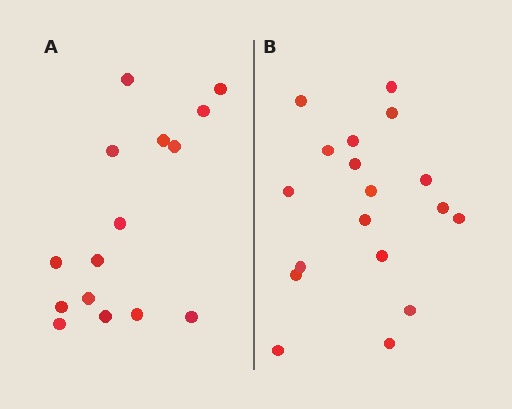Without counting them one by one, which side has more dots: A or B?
Region B (the right region) has more dots.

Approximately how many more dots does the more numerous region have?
Region B has just a few more — roughly 2 or 3 more dots than region A.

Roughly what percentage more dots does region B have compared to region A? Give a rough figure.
About 20% more.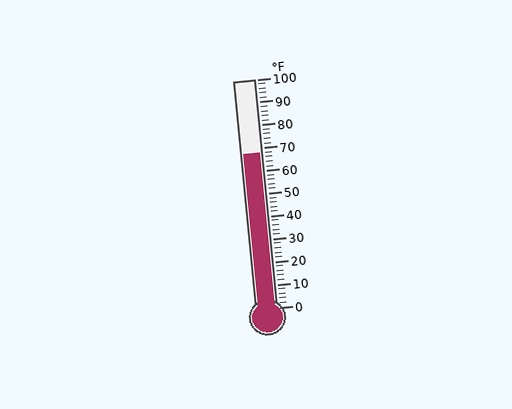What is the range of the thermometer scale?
The thermometer scale ranges from 0°F to 100°F.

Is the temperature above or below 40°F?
The temperature is above 40°F.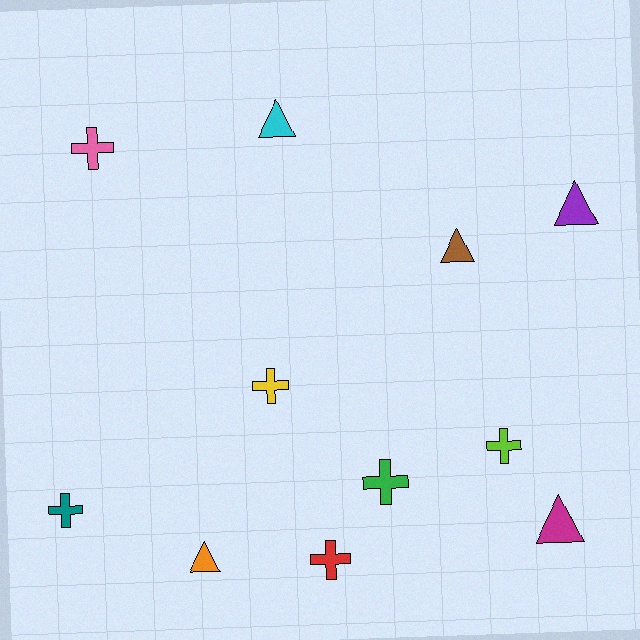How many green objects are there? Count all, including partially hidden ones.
There is 1 green object.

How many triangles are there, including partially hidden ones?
There are 5 triangles.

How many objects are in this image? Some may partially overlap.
There are 11 objects.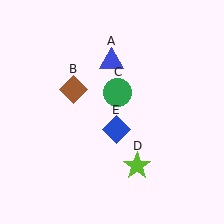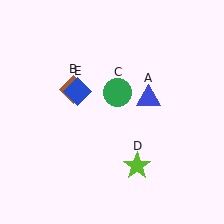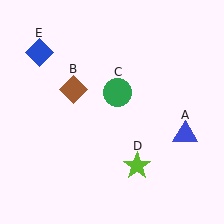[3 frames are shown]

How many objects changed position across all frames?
2 objects changed position: blue triangle (object A), blue diamond (object E).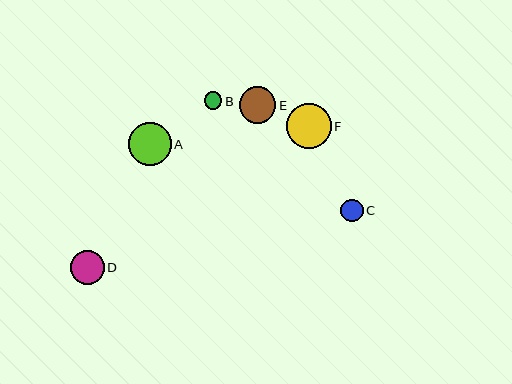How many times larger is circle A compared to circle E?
Circle A is approximately 1.2 times the size of circle E.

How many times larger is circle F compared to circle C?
Circle F is approximately 2.0 times the size of circle C.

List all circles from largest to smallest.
From largest to smallest: F, A, E, D, C, B.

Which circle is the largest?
Circle F is the largest with a size of approximately 45 pixels.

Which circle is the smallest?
Circle B is the smallest with a size of approximately 18 pixels.